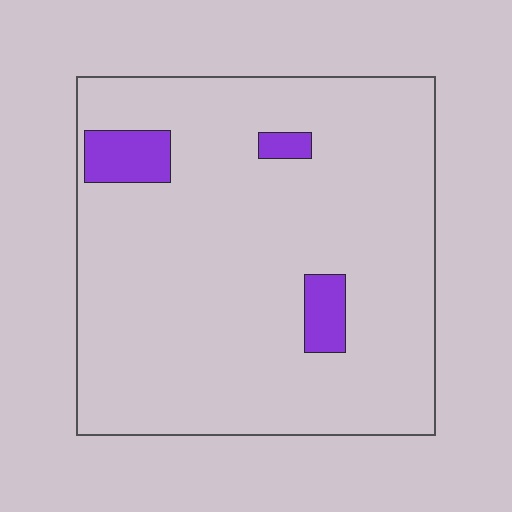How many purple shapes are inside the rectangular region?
3.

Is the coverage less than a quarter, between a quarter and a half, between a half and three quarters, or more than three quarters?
Less than a quarter.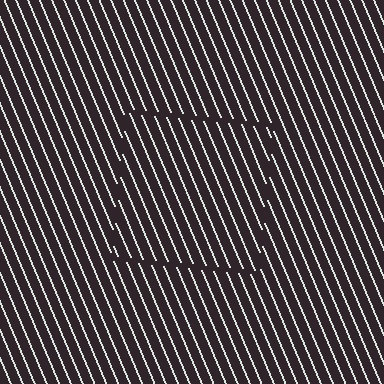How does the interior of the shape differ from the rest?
The interior of the shape contains the same grating, shifted by half a period — the contour is defined by the phase discontinuity where line-ends from the inner and outer gratings abut.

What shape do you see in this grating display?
An illusory square. The interior of the shape contains the same grating, shifted by half a period — the contour is defined by the phase discontinuity where line-ends from the inner and outer gratings abut.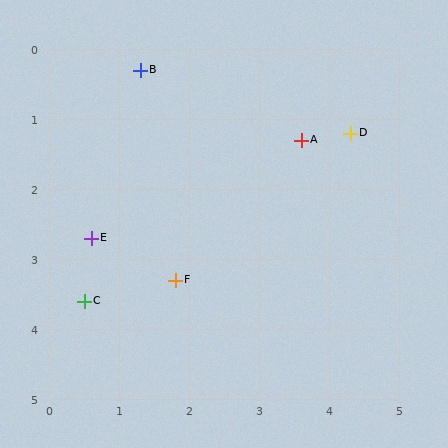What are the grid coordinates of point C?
Point C is at approximately (0.5, 3.6).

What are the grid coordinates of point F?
Point F is at approximately (1.8, 3.3).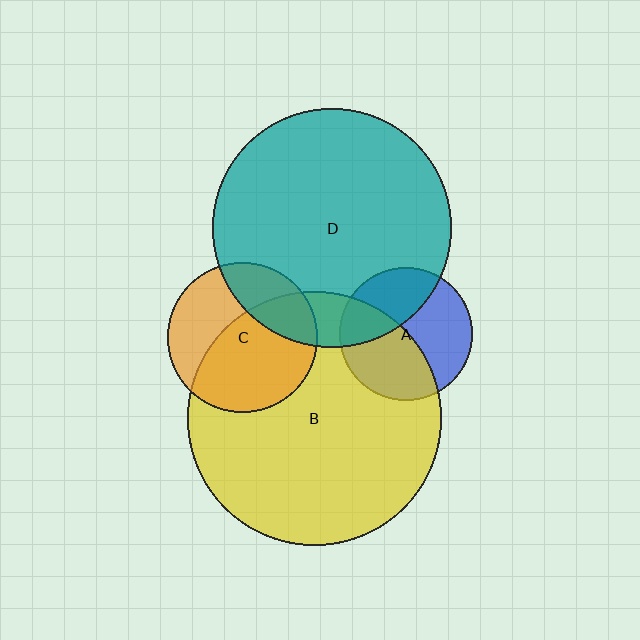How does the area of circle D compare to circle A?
Approximately 3.2 times.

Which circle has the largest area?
Circle B (yellow).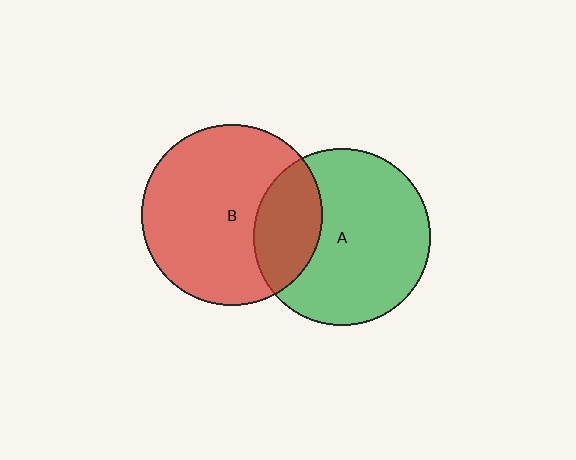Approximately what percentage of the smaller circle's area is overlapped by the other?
Approximately 25%.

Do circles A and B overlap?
Yes.